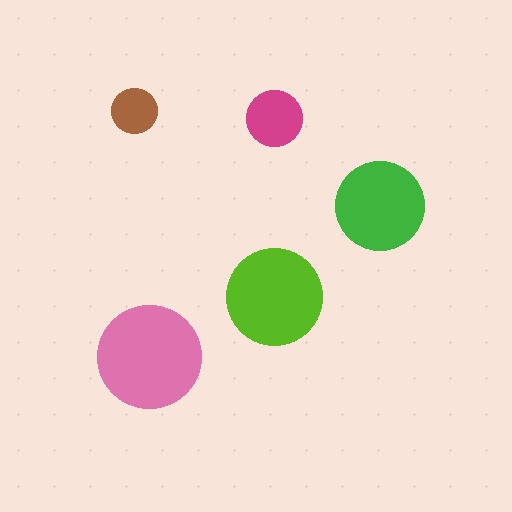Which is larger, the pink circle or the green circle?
The pink one.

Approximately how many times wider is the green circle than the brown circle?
About 2 times wider.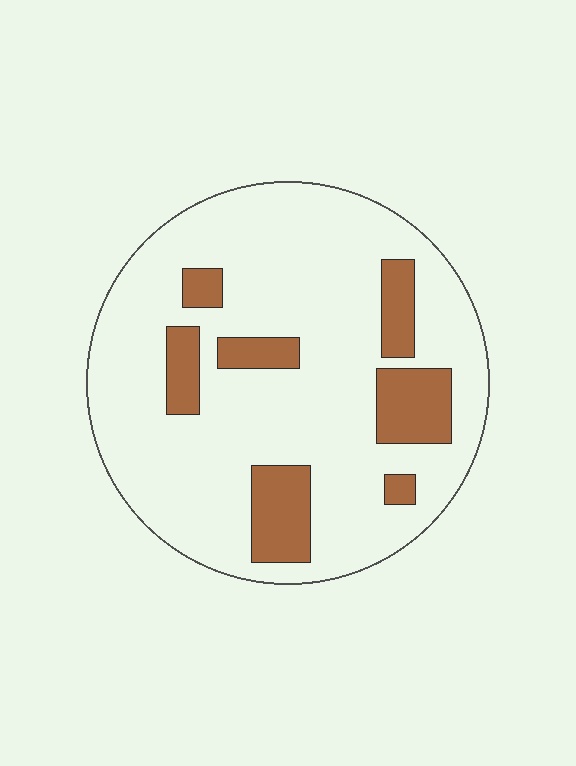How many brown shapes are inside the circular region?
7.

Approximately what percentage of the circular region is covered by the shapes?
Approximately 20%.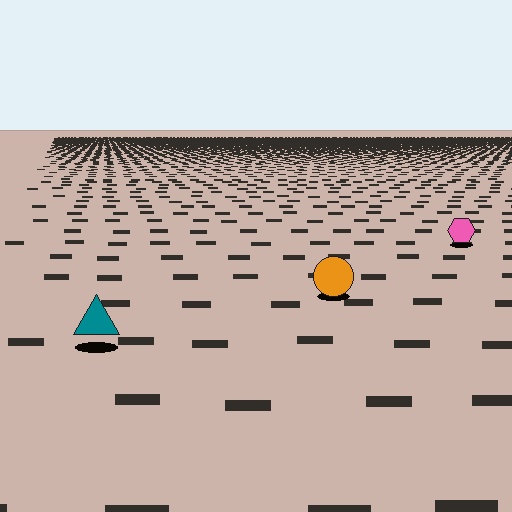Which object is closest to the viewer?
The teal triangle is closest. The texture marks near it are larger and more spread out.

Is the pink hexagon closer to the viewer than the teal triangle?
No. The teal triangle is closer — you can tell from the texture gradient: the ground texture is coarser near it.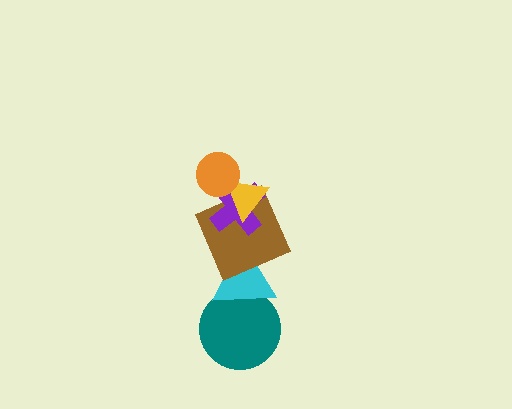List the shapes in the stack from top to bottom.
From top to bottom: the orange circle, the yellow triangle, the purple cross, the brown square, the cyan triangle, the teal circle.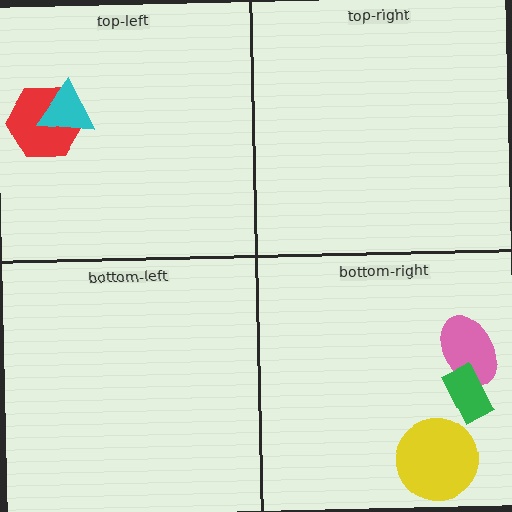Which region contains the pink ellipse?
The bottom-right region.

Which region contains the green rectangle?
The bottom-right region.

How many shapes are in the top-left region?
2.